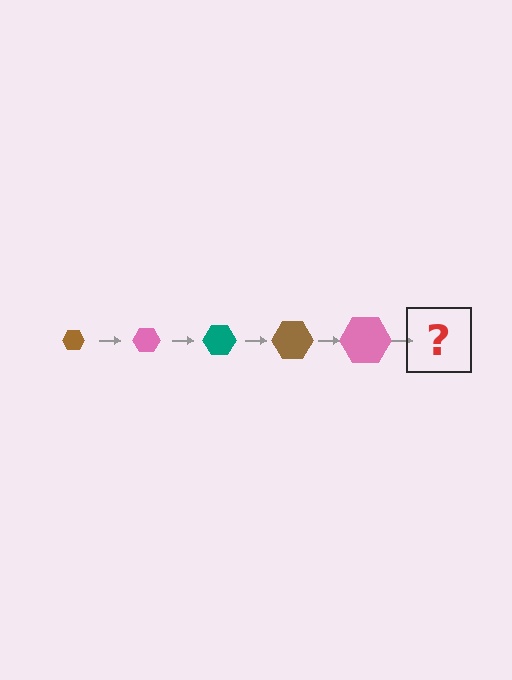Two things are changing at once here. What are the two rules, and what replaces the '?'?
The two rules are that the hexagon grows larger each step and the color cycles through brown, pink, and teal. The '?' should be a teal hexagon, larger than the previous one.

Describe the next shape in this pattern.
It should be a teal hexagon, larger than the previous one.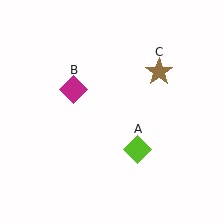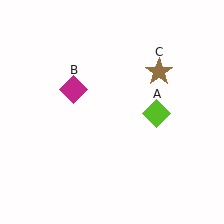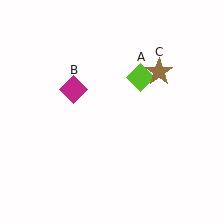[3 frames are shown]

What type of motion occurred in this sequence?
The lime diamond (object A) rotated counterclockwise around the center of the scene.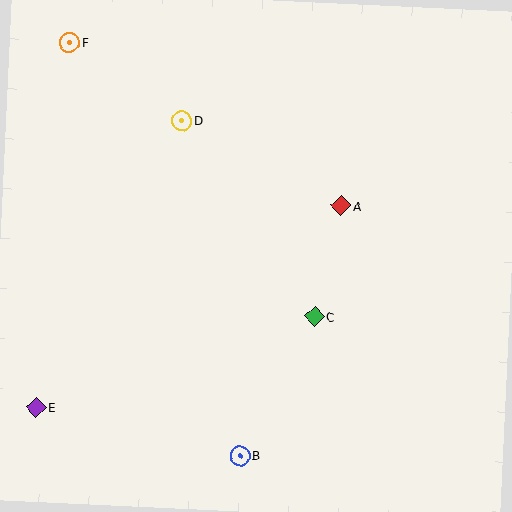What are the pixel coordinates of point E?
Point E is at (36, 407).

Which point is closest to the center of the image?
Point C at (314, 317) is closest to the center.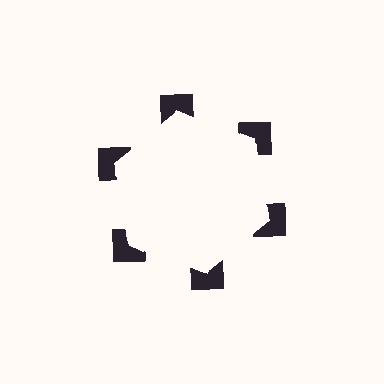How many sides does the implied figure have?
6 sides.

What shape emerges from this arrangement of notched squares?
An illusory hexagon — its edges are inferred from the aligned wedge cuts in the notched squares, not physically drawn.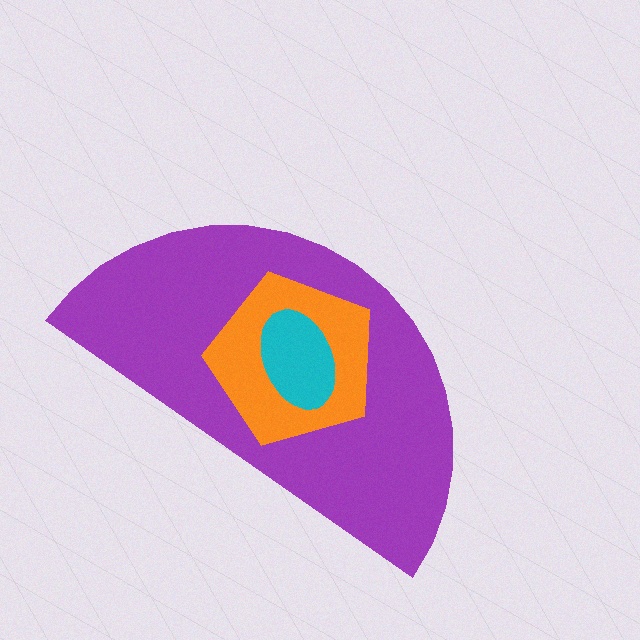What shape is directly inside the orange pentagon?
The cyan ellipse.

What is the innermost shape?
The cyan ellipse.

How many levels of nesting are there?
3.